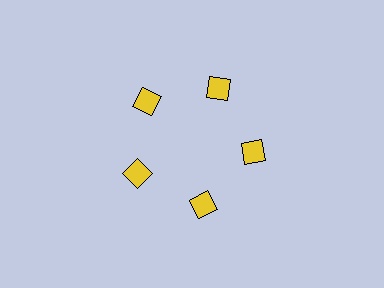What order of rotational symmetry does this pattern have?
This pattern has 5-fold rotational symmetry.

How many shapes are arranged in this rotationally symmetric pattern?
There are 5 shapes, arranged in 5 groups of 1.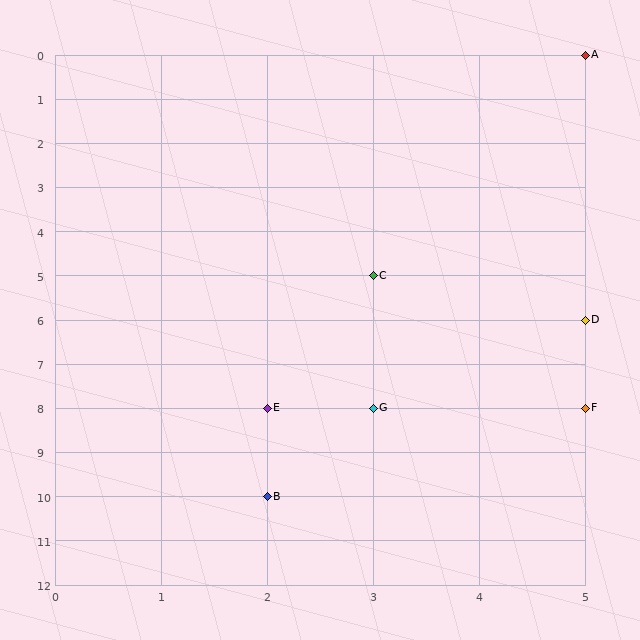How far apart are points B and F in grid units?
Points B and F are 3 columns and 2 rows apart (about 3.6 grid units diagonally).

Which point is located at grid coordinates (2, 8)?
Point E is at (2, 8).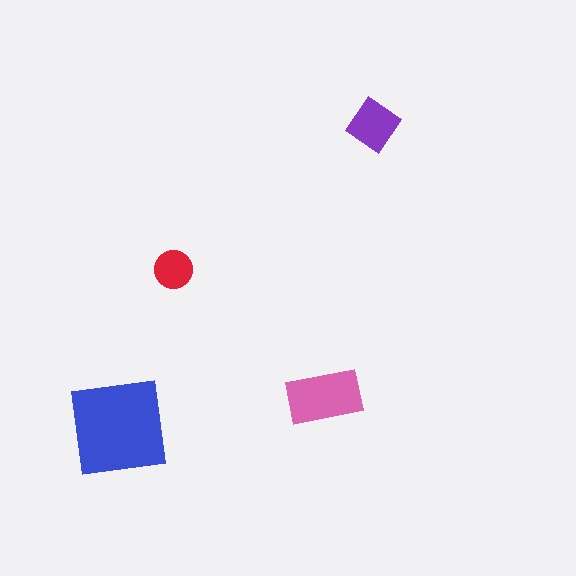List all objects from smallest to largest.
The red circle, the purple diamond, the pink rectangle, the blue square.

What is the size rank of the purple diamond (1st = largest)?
3rd.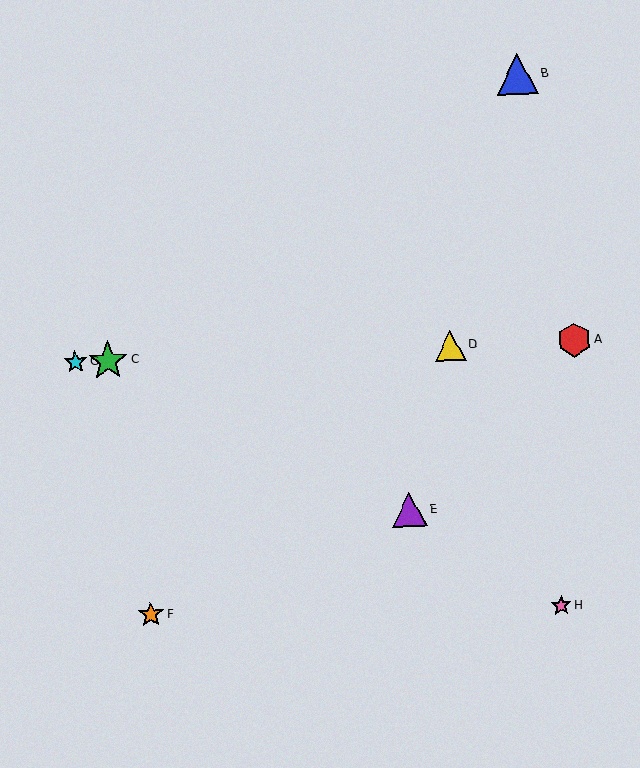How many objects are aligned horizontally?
4 objects (A, C, D, G) are aligned horizontally.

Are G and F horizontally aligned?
No, G is at y≈362 and F is at y≈614.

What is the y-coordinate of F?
Object F is at y≈614.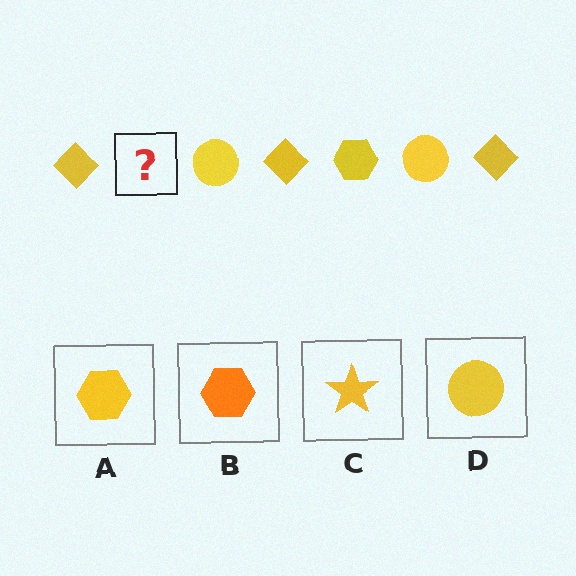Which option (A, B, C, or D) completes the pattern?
A.